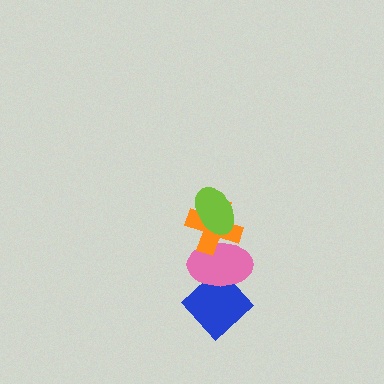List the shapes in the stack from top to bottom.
From top to bottom: the lime ellipse, the orange cross, the pink ellipse, the blue diamond.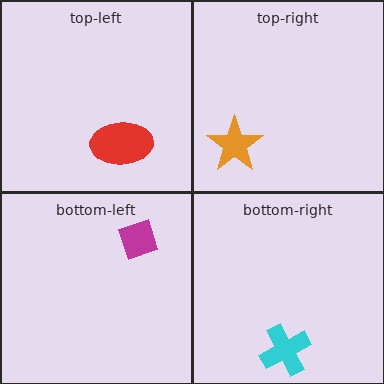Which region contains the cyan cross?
The bottom-right region.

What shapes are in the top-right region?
The orange star.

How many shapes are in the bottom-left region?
1.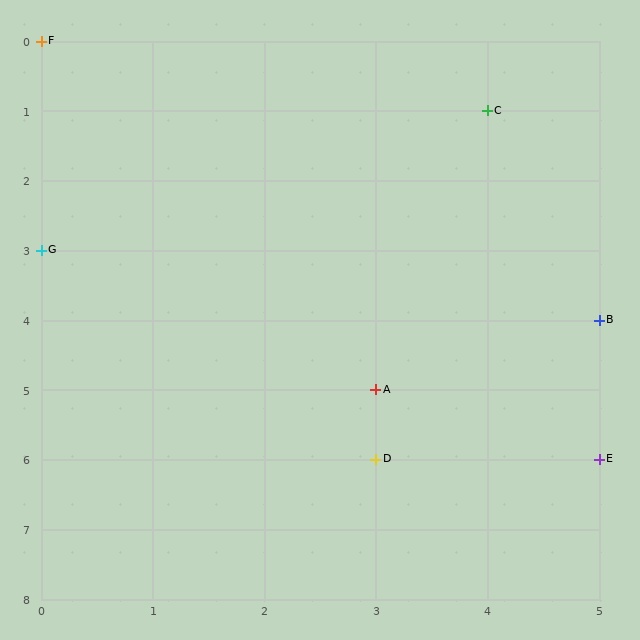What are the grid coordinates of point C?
Point C is at grid coordinates (4, 1).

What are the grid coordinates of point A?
Point A is at grid coordinates (3, 5).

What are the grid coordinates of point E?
Point E is at grid coordinates (5, 6).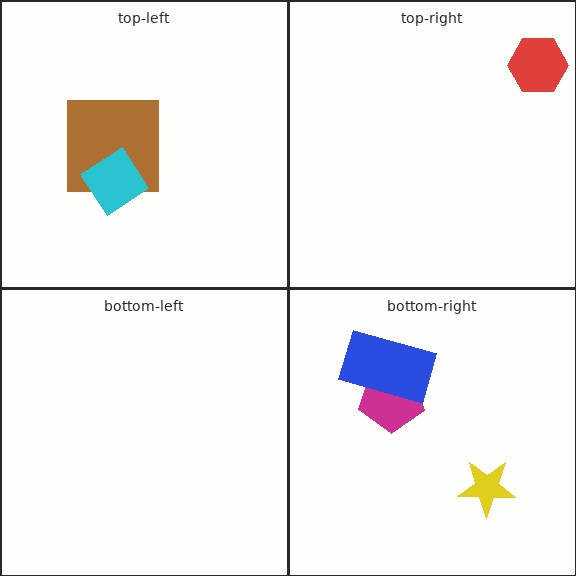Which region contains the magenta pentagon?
The bottom-right region.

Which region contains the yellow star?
The bottom-right region.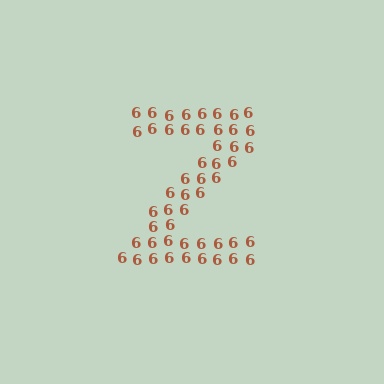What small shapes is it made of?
It is made of small digit 6's.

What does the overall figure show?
The overall figure shows the letter Z.